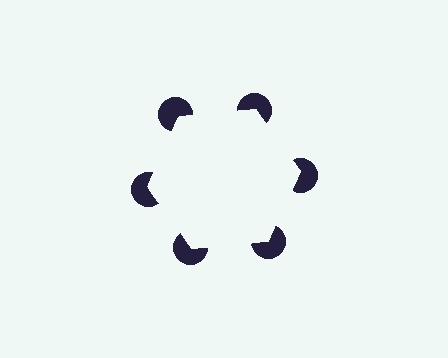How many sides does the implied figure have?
6 sides.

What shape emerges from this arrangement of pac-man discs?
An illusory hexagon — its edges are inferred from the aligned wedge cuts in the pac-man discs, not physically drawn.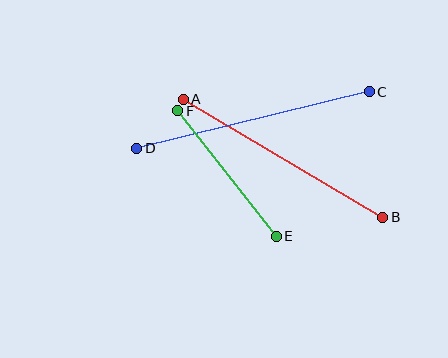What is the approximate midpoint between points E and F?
The midpoint is at approximately (227, 173) pixels.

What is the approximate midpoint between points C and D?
The midpoint is at approximately (253, 120) pixels.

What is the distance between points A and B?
The distance is approximately 232 pixels.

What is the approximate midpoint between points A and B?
The midpoint is at approximately (283, 158) pixels.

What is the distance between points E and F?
The distance is approximately 159 pixels.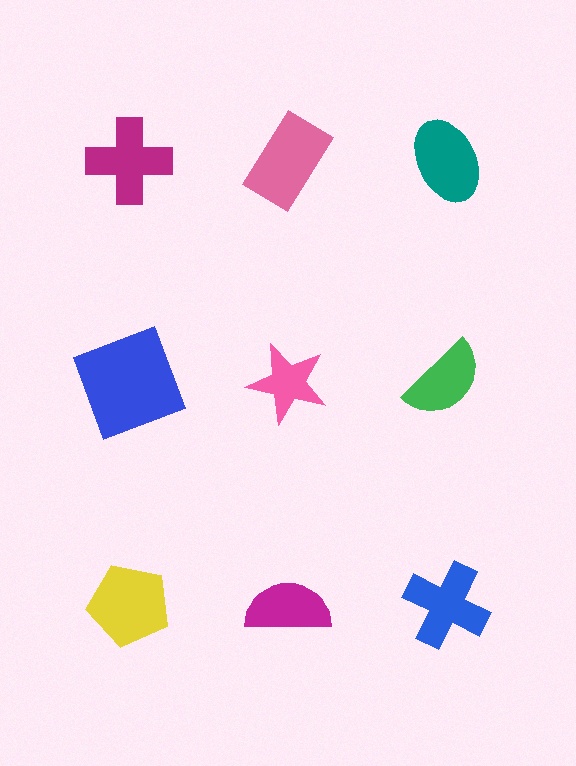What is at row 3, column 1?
A yellow pentagon.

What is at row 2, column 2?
A pink star.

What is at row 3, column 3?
A blue cross.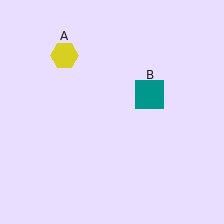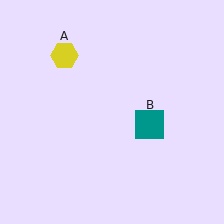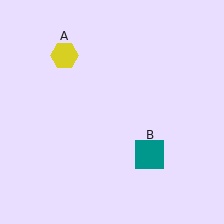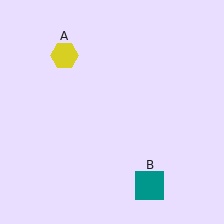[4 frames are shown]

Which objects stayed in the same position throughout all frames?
Yellow hexagon (object A) remained stationary.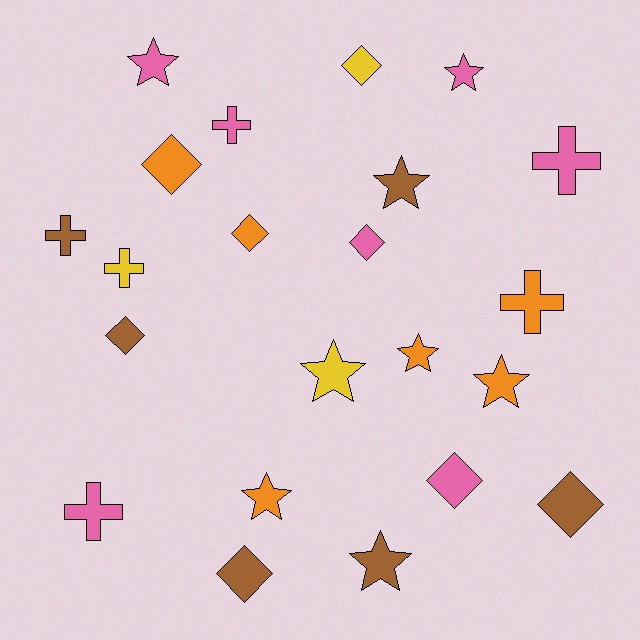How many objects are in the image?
There are 22 objects.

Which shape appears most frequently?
Star, with 8 objects.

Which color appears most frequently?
Pink, with 7 objects.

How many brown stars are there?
There are 2 brown stars.